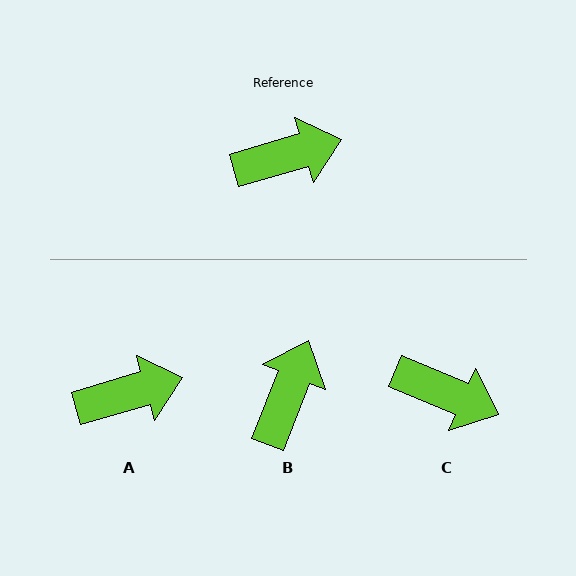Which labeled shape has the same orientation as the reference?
A.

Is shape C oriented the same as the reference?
No, it is off by about 39 degrees.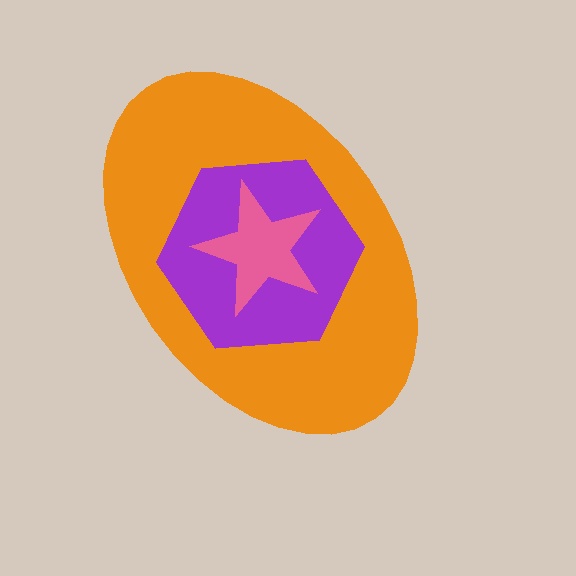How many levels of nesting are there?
3.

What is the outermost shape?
The orange ellipse.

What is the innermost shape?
The pink star.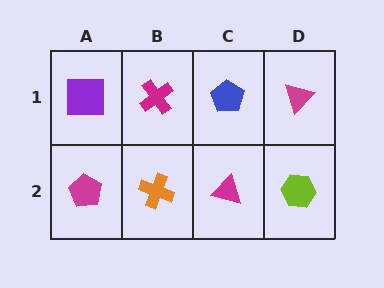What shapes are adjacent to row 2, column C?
A blue pentagon (row 1, column C), an orange cross (row 2, column B), a lime hexagon (row 2, column D).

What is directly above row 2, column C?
A blue pentagon.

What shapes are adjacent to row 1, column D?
A lime hexagon (row 2, column D), a blue pentagon (row 1, column C).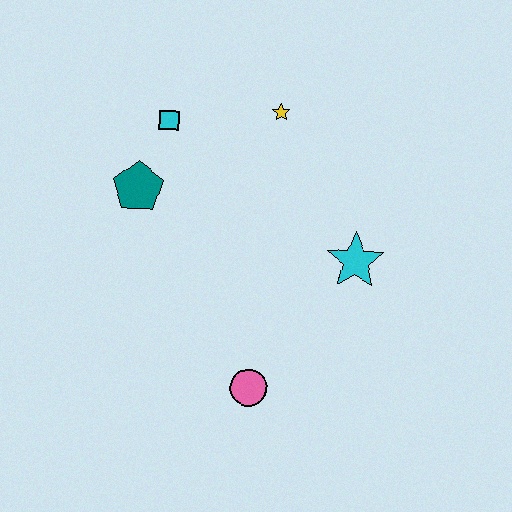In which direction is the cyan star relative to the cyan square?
The cyan star is to the right of the cyan square.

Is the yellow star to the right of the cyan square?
Yes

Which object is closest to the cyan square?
The teal pentagon is closest to the cyan square.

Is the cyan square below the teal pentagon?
No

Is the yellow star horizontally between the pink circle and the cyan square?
No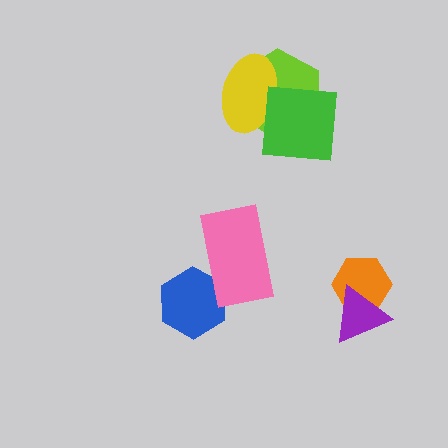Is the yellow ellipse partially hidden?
Yes, it is partially covered by another shape.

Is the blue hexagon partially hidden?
Yes, it is partially covered by another shape.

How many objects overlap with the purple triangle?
1 object overlaps with the purple triangle.